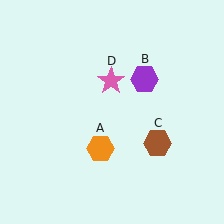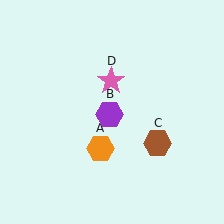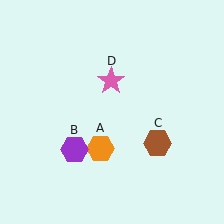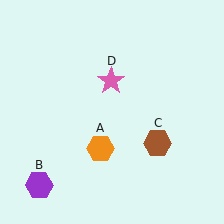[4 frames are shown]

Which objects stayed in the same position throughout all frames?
Orange hexagon (object A) and brown hexagon (object C) and pink star (object D) remained stationary.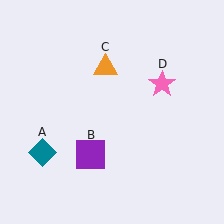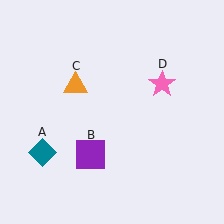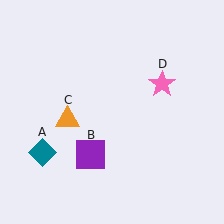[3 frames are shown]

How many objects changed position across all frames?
1 object changed position: orange triangle (object C).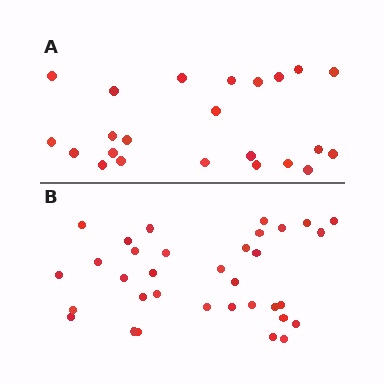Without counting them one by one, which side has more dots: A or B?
Region B (the bottom region) has more dots.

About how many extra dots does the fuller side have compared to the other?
Region B has roughly 12 or so more dots than region A.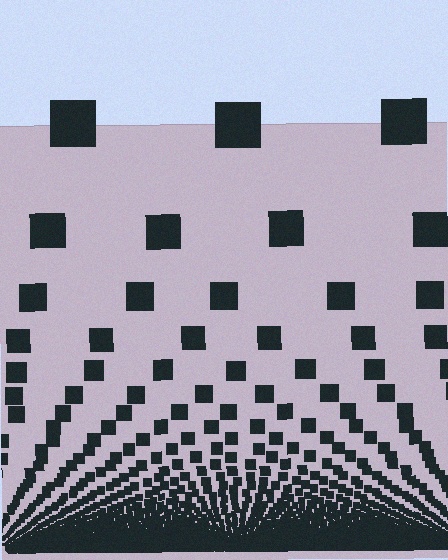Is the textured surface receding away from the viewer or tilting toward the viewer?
The surface appears to tilt toward the viewer. Texture elements get larger and sparser toward the top.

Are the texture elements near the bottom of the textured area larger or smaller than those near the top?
Smaller. The gradient is inverted — elements near the bottom are smaller and denser.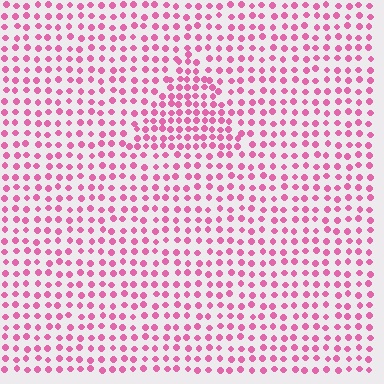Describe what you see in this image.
The image contains small pink elements arranged at two different densities. A triangle-shaped region is visible where the elements are more densely packed than the surrounding area.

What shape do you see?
I see a triangle.